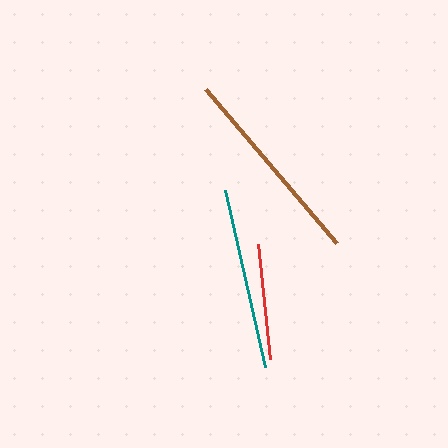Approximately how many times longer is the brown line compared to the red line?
The brown line is approximately 1.7 times the length of the red line.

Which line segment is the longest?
The brown line is the longest at approximately 202 pixels.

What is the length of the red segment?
The red segment is approximately 116 pixels long.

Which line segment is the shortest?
The red line is the shortest at approximately 116 pixels.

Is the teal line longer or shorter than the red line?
The teal line is longer than the red line.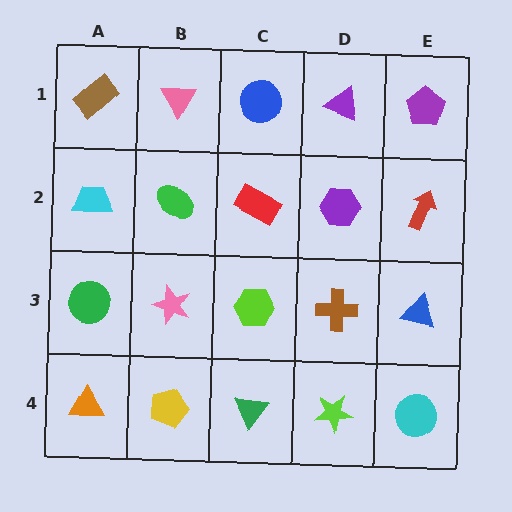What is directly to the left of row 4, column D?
A green triangle.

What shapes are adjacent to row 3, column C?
A red rectangle (row 2, column C), a green triangle (row 4, column C), a pink star (row 3, column B), a brown cross (row 3, column D).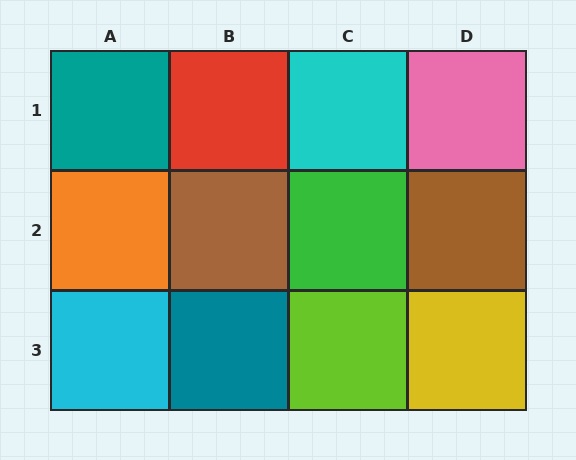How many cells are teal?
2 cells are teal.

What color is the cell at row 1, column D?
Pink.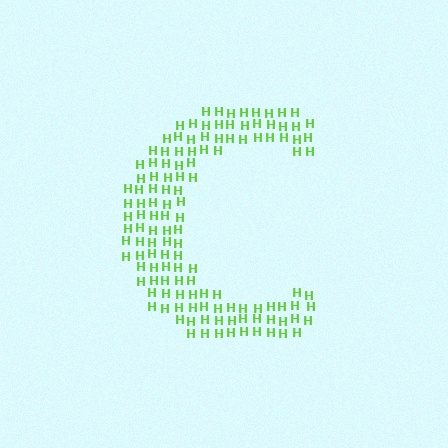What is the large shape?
The large shape is the letter C.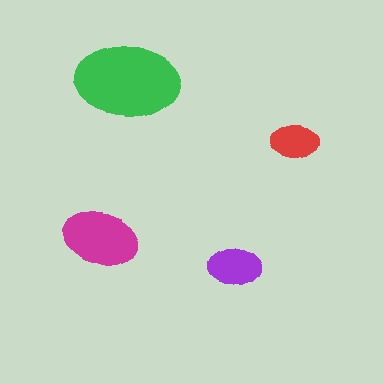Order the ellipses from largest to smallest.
the green one, the magenta one, the purple one, the red one.